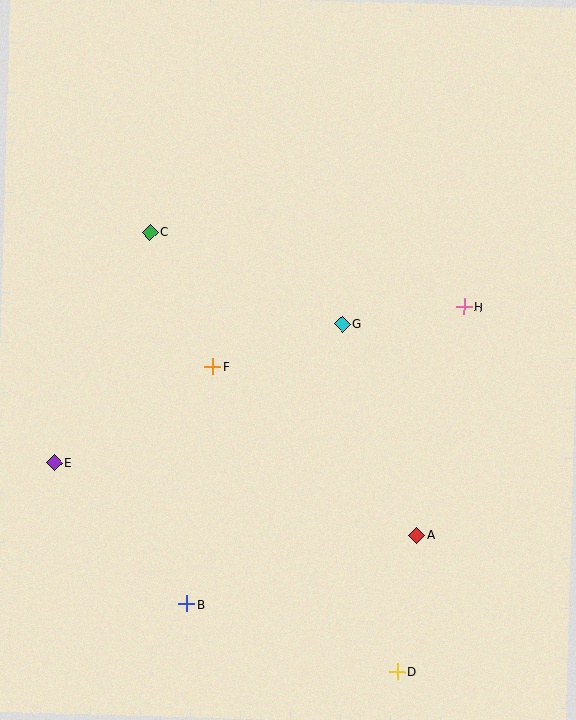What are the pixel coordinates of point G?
Point G is at (342, 324).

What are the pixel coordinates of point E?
Point E is at (54, 462).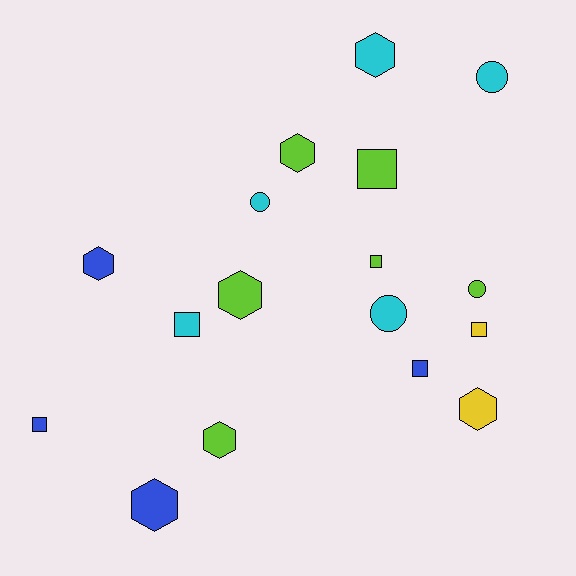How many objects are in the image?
There are 17 objects.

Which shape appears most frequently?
Hexagon, with 7 objects.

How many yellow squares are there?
There is 1 yellow square.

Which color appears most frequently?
Lime, with 6 objects.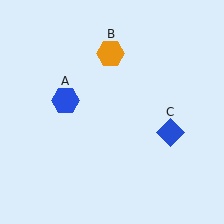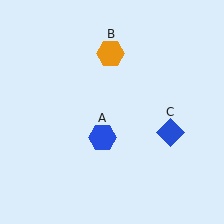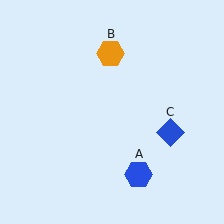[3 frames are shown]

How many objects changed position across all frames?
1 object changed position: blue hexagon (object A).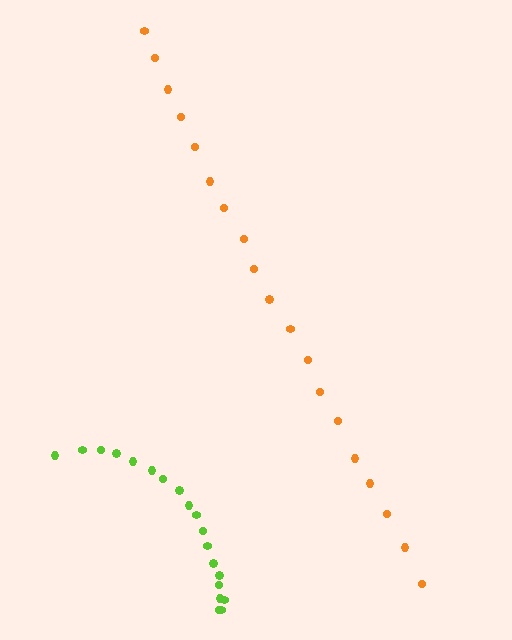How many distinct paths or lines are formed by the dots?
There are 2 distinct paths.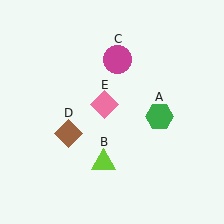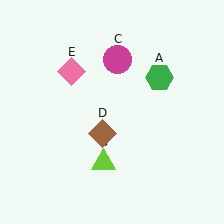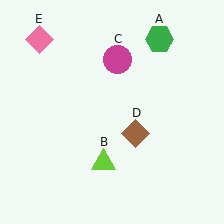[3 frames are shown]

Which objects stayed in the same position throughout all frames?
Lime triangle (object B) and magenta circle (object C) remained stationary.